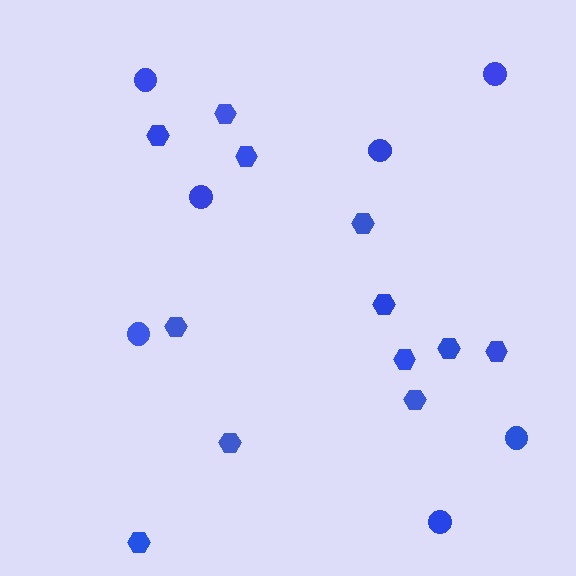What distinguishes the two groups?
There are 2 groups: one group of circles (7) and one group of hexagons (12).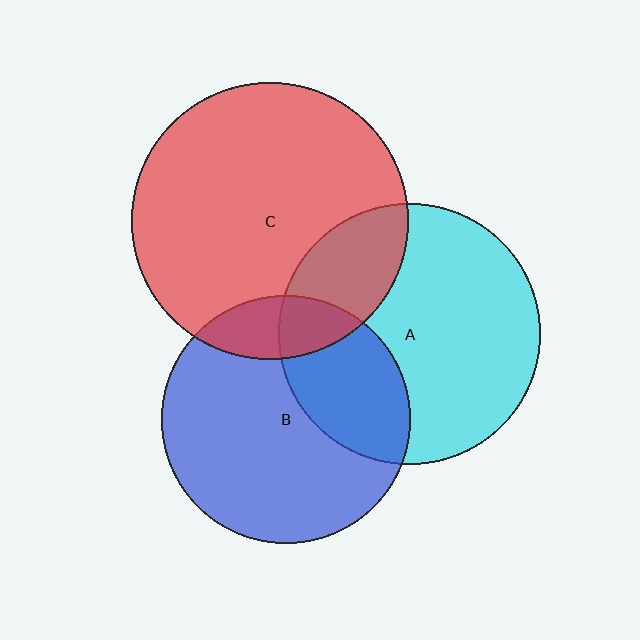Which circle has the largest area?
Circle C (red).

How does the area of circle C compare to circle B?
Approximately 1.2 times.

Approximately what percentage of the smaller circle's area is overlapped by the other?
Approximately 15%.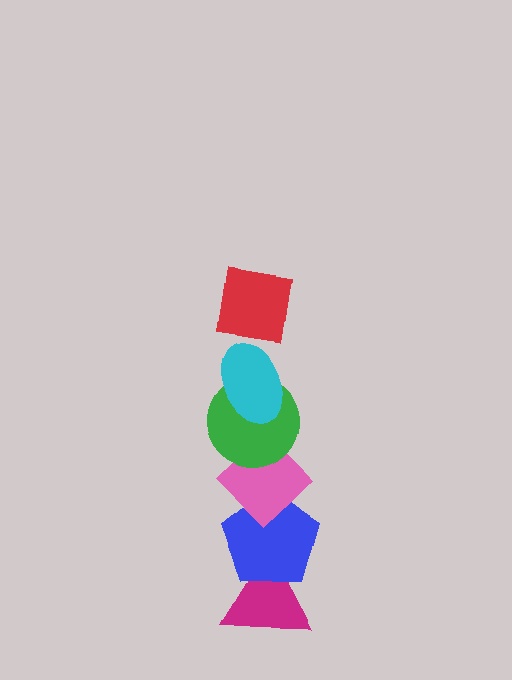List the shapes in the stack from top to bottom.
From top to bottom: the red square, the cyan ellipse, the green circle, the pink diamond, the blue pentagon, the magenta triangle.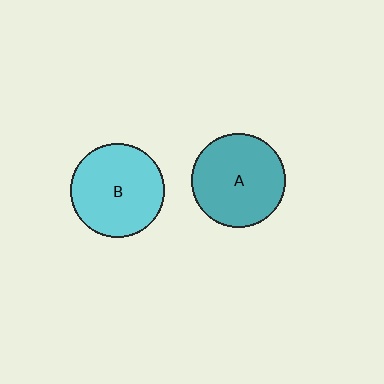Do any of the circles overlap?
No, none of the circles overlap.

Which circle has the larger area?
Circle B (cyan).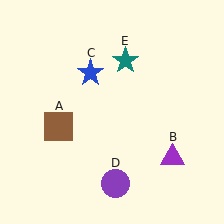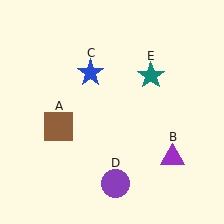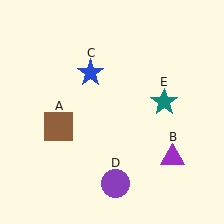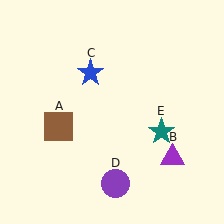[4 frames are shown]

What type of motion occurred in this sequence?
The teal star (object E) rotated clockwise around the center of the scene.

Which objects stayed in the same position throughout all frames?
Brown square (object A) and purple triangle (object B) and blue star (object C) and purple circle (object D) remained stationary.